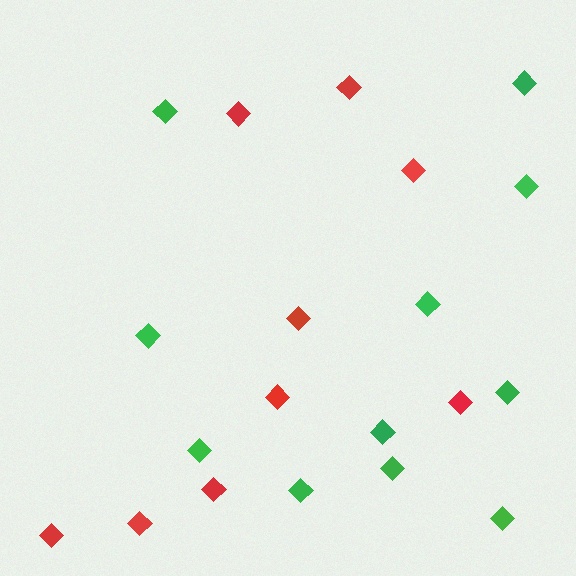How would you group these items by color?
There are 2 groups: one group of green diamonds (11) and one group of red diamonds (9).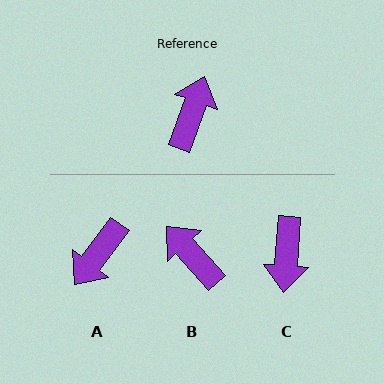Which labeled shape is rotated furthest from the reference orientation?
C, about 165 degrees away.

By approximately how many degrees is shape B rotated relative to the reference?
Approximately 62 degrees counter-clockwise.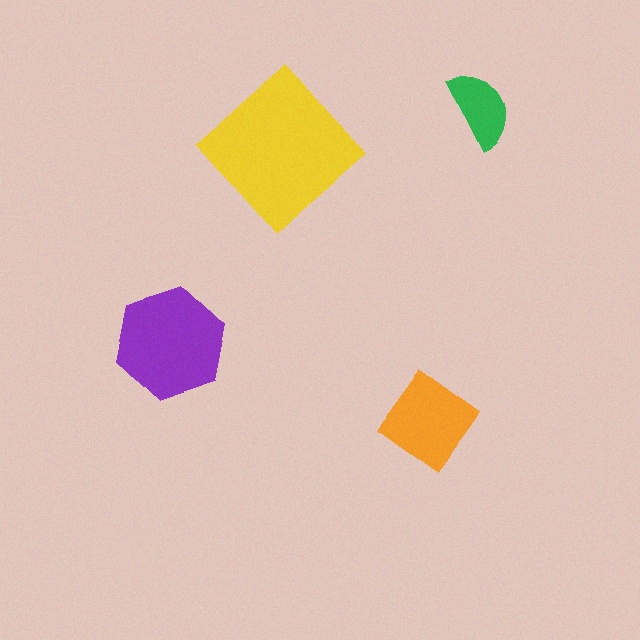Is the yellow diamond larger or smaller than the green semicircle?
Larger.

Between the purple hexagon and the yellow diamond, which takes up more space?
The yellow diamond.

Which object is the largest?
The yellow diamond.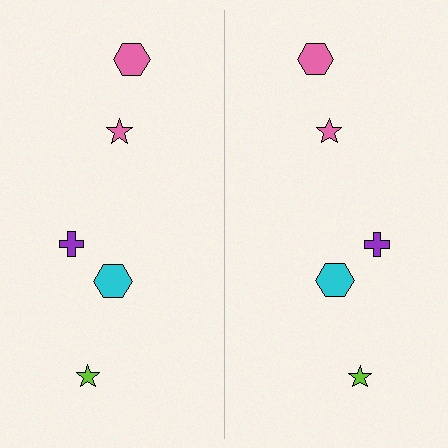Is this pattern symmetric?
Yes, this pattern has bilateral (reflection) symmetry.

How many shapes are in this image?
There are 10 shapes in this image.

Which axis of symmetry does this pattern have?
The pattern has a vertical axis of symmetry running through the center of the image.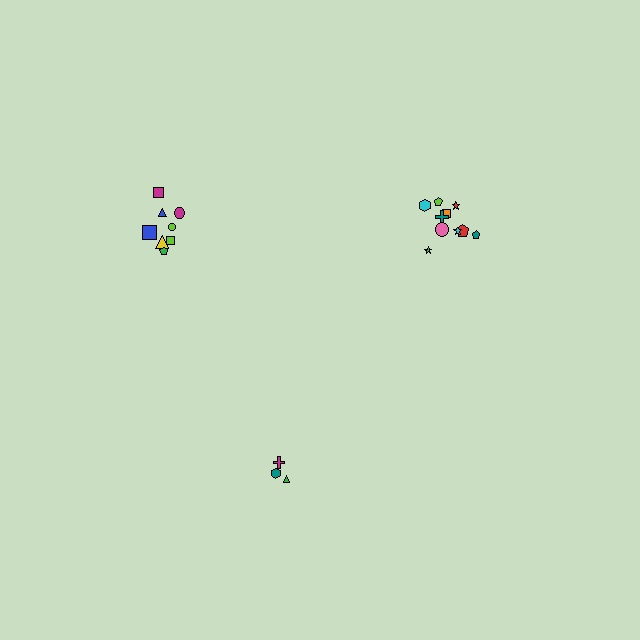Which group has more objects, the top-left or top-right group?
The top-right group.